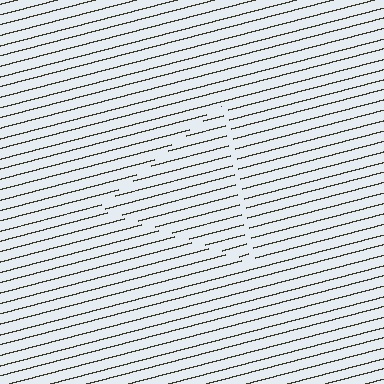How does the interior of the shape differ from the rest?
The interior of the shape contains the same grating, shifted by half a period — the contour is defined by the phase discontinuity where line-ends from the inner and outer gratings abut.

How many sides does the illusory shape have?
3 sides — the line-ends trace a triangle.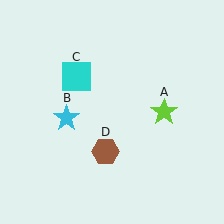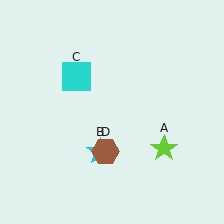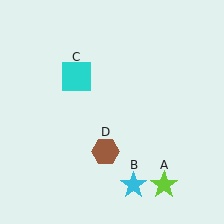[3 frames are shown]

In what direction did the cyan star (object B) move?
The cyan star (object B) moved down and to the right.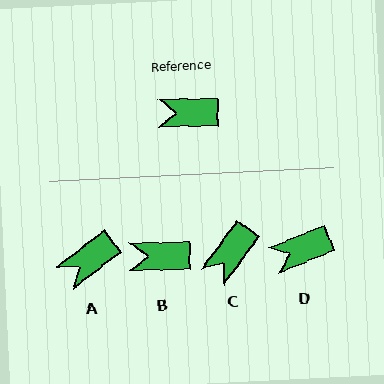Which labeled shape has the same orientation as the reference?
B.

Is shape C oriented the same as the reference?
No, it is off by about 54 degrees.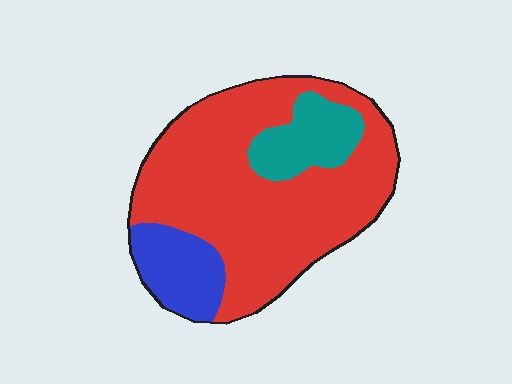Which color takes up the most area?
Red, at roughly 70%.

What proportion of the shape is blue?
Blue takes up less than a quarter of the shape.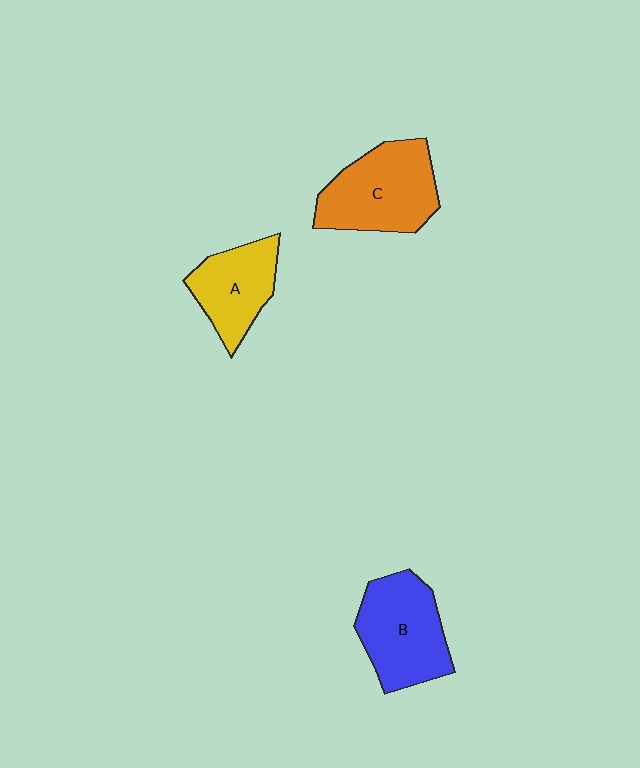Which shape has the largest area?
Shape C (orange).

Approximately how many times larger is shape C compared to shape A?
Approximately 1.4 times.